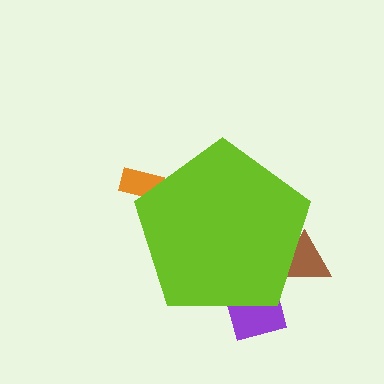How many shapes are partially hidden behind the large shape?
3 shapes are partially hidden.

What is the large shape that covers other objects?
A lime pentagon.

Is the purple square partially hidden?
Yes, the purple square is partially hidden behind the lime pentagon.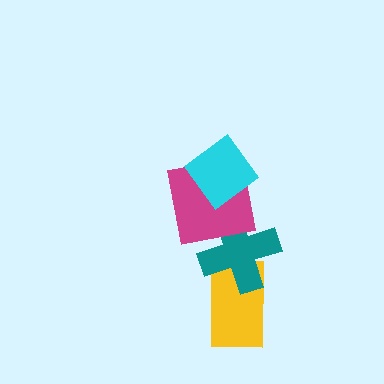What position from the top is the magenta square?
The magenta square is 2nd from the top.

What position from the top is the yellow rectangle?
The yellow rectangle is 4th from the top.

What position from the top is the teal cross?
The teal cross is 3rd from the top.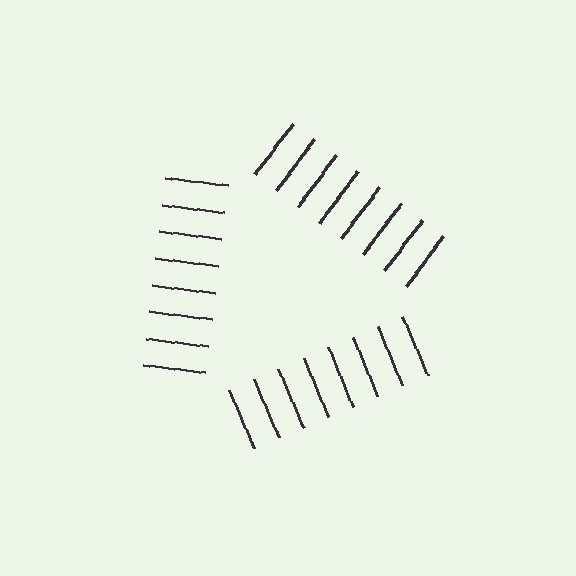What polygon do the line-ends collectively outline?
An illusory triangle — the line segments terminate on its edges but no continuous stroke is drawn.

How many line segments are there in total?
24 — 8 along each of the 3 edges.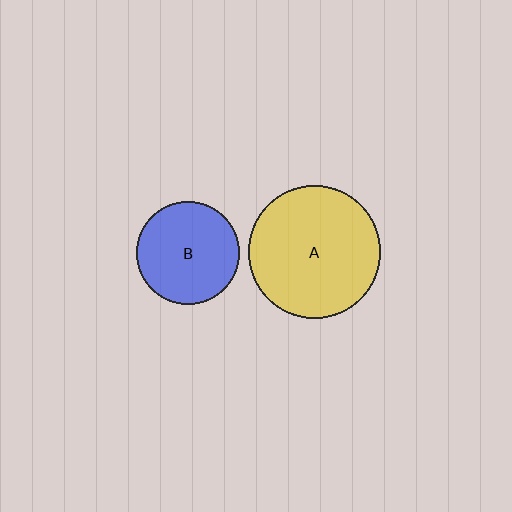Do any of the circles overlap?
No, none of the circles overlap.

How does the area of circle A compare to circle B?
Approximately 1.6 times.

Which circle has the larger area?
Circle A (yellow).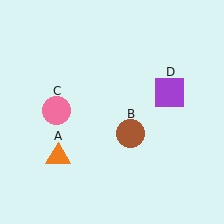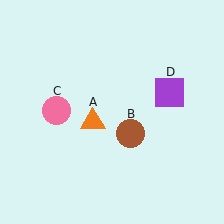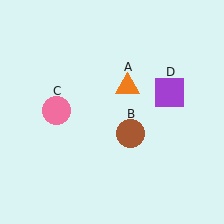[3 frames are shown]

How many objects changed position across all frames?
1 object changed position: orange triangle (object A).